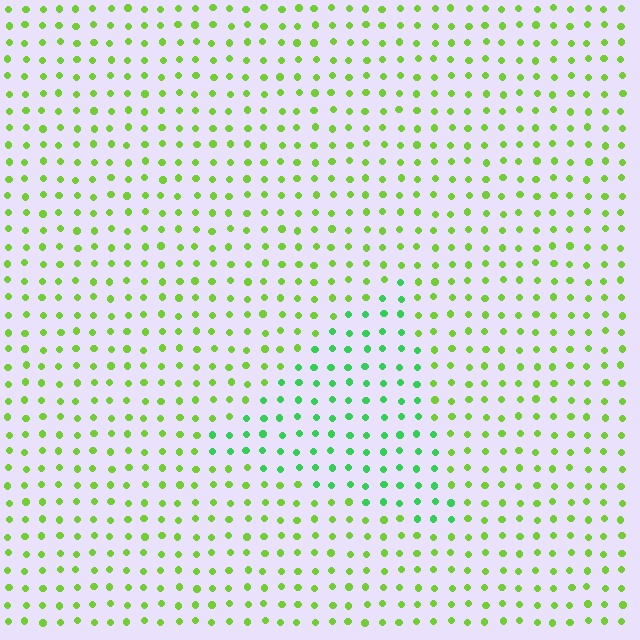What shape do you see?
I see a triangle.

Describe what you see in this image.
The image is filled with small lime elements in a uniform arrangement. A triangle-shaped region is visible where the elements are tinted to a slightly different hue, forming a subtle color boundary.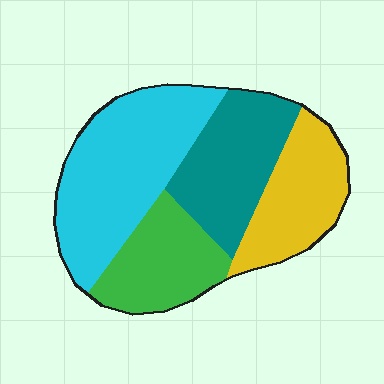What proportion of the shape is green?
Green covers 20% of the shape.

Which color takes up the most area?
Cyan, at roughly 35%.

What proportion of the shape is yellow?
Yellow takes up about one fifth (1/5) of the shape.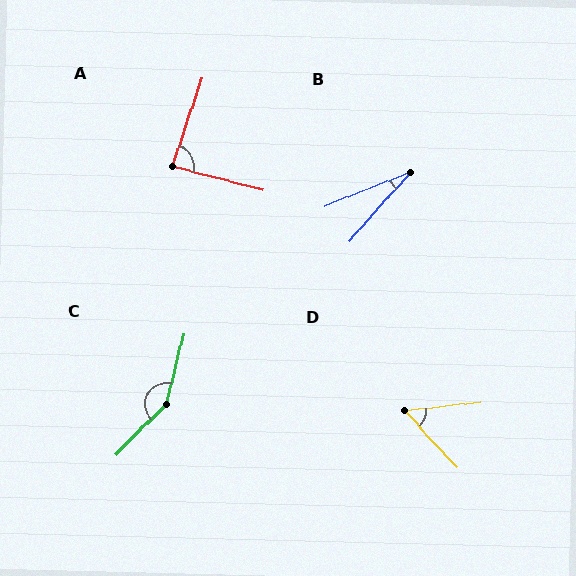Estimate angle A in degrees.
Approximately 86 degrees.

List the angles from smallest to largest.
B (27°), D (54°), A (86°), C (148°).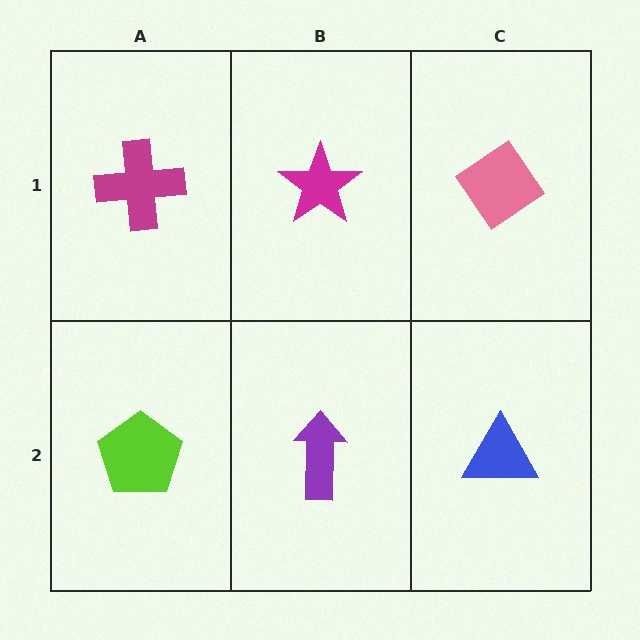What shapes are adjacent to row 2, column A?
A magenta cross (row 1, column A), a purple arrow (row 2, column B).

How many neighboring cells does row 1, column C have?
2.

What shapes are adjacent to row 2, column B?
A magenta star (row 1, column B), a lime pentagon (row 2, column A), a blue triangle (row 2, column C).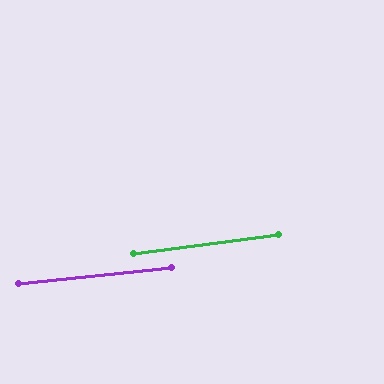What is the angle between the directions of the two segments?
Approximately 2 degrees.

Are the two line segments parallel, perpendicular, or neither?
Parallel — their directions differ by only 1.8°.